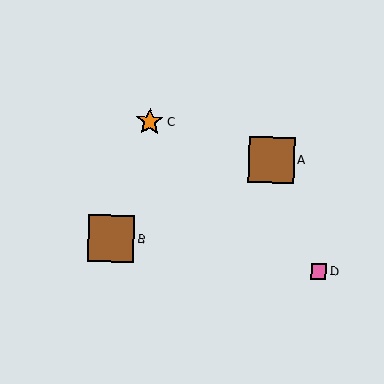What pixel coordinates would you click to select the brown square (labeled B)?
Click at (111, 239) to select the brown square B.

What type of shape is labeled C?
Shape C is an orange star.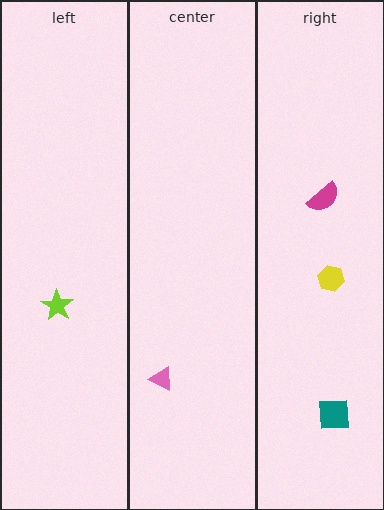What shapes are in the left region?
The lime star.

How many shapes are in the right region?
3.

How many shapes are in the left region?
1.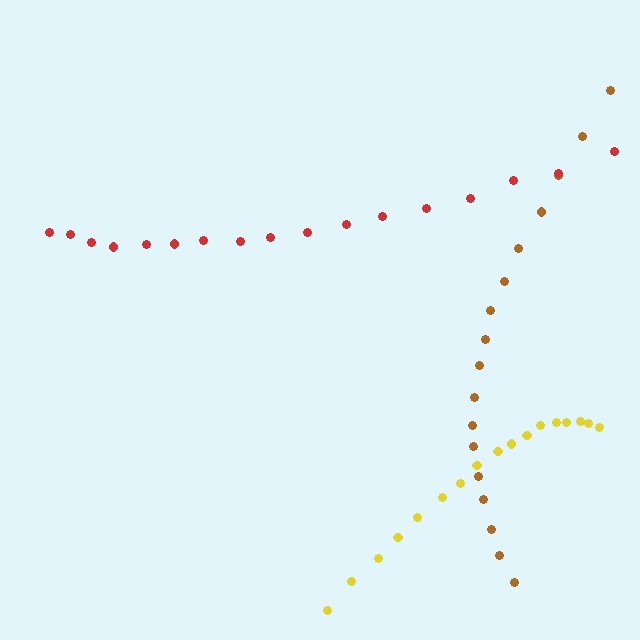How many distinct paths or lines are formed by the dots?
There are 3 distinct paths.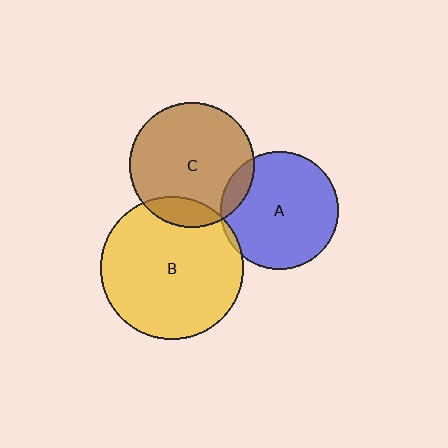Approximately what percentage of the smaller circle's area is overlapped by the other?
Approximately 15%.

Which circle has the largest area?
Circle B (yellow).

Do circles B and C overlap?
Yes.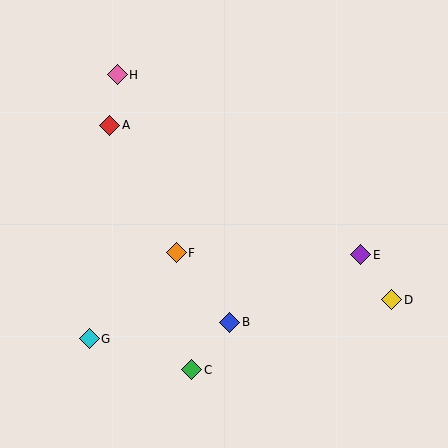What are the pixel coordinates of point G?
Point G is at (89, 339).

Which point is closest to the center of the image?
Point F at (176, 253) is closest to the center.